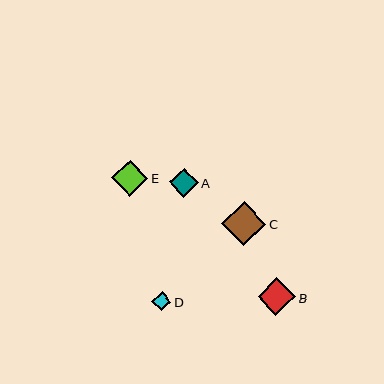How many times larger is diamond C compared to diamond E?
Diamond C is approximately 1.2 times the size of diamond E.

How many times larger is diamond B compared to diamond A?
Diamond B is approximately 1.3 times the size of diamond A.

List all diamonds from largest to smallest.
From largest to smallest: C, B, E, A, D.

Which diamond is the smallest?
Diamond D is the smallest with a size of approximately 19 pixels.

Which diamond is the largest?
Diamond C is the largest with a size of approximately 44 pixels.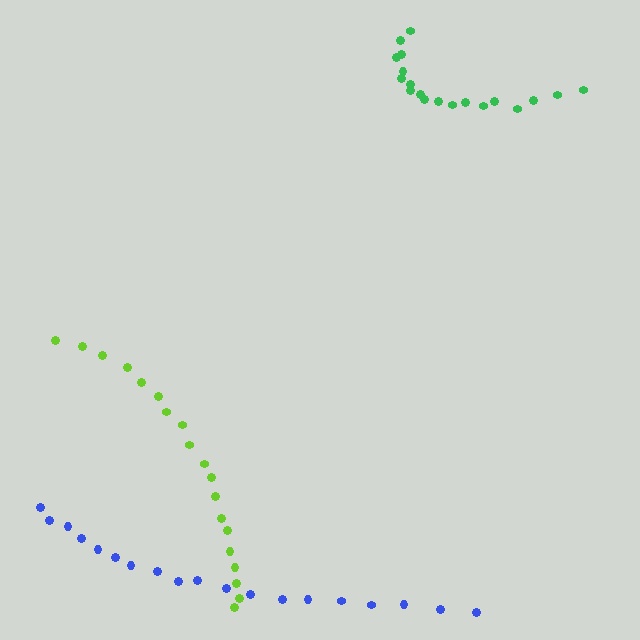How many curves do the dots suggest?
There are 3 distinct paths.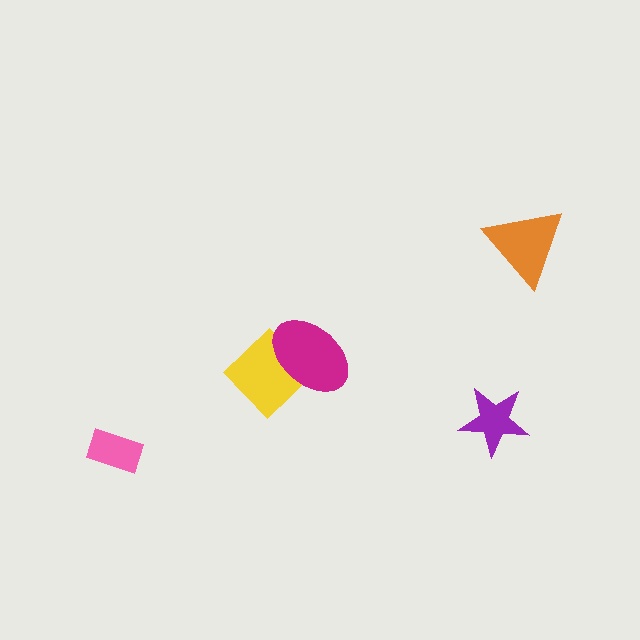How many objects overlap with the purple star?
0 objects overlap with the purple star.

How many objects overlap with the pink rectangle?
0 objects overlap with the pink rectangle.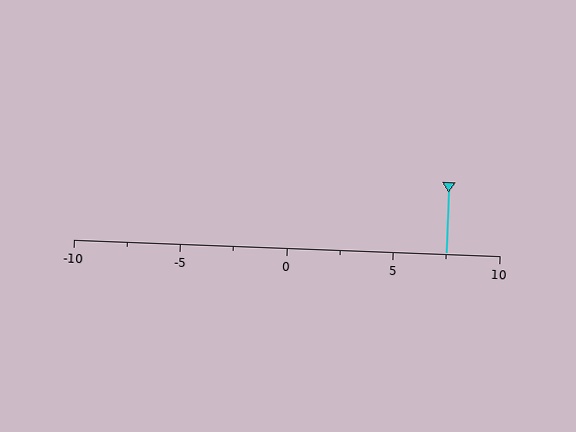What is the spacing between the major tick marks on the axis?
The major ticks are spaced 5 apart.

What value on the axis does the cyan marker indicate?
The marker indicates approximately 7.5.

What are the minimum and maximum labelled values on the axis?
The axis runs from -10 to 10.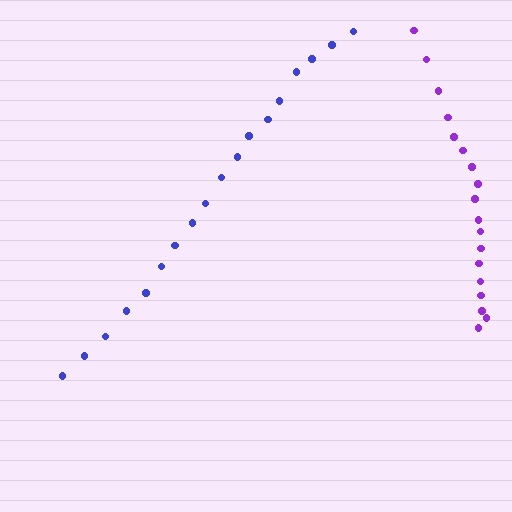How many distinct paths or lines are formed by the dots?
There are 2 distinct paths.